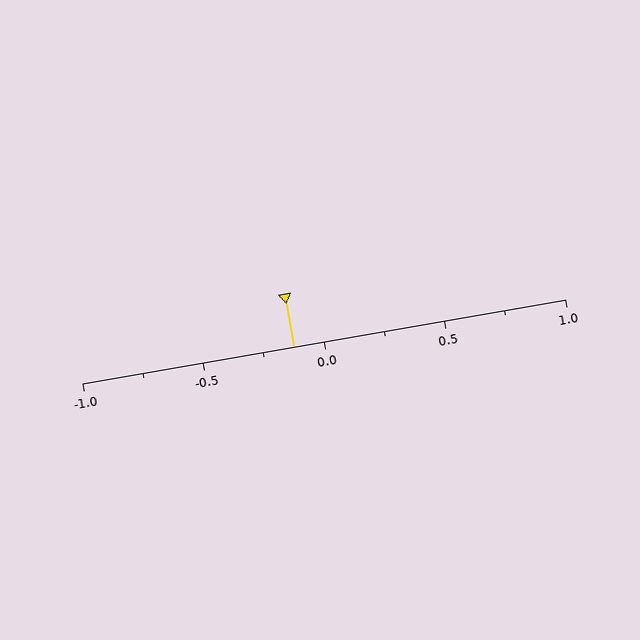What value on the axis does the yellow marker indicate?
The marker indicates approximately -0.12.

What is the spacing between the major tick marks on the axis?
The major ticks are spaced 0.5 apart.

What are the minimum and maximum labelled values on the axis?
The axis runs from -1.0 to 1.0.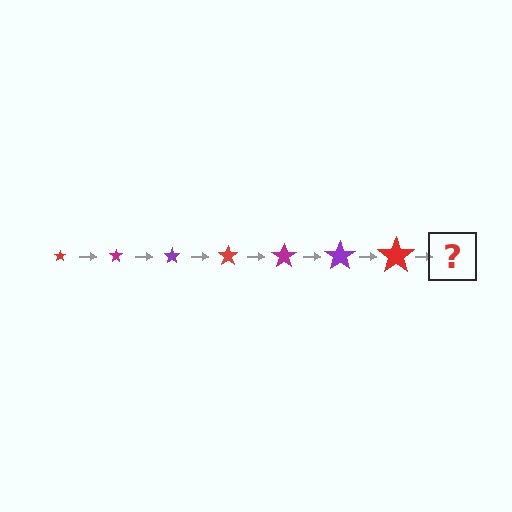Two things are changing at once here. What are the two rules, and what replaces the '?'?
The two rules are that the star grows larger each step and the color cycles through red, magenta, and purple. The '?' should be a magenta star, larger than the previous one.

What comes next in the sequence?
The next element should be a magenta star, larger than the previous one.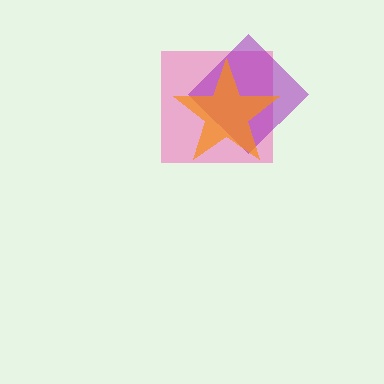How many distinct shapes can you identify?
There are 3 distinct shapes: a pink square, a purple diamond, an orange star.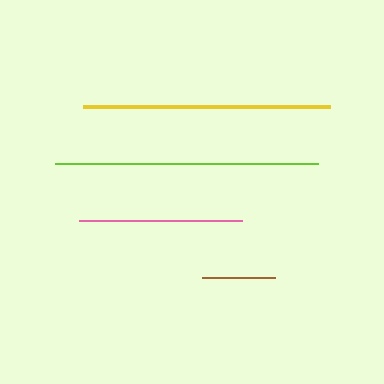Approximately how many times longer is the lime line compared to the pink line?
The lime line is approximately 1.6 times the length of the pink line.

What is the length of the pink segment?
The pink segment is approximately 164 pixels long.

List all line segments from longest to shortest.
From longest to shortest: lime, yellow, pink, brown.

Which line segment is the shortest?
The brown line is the shortest at approximately 73 pixels.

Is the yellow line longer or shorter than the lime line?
The lime line is longer than the yellow line.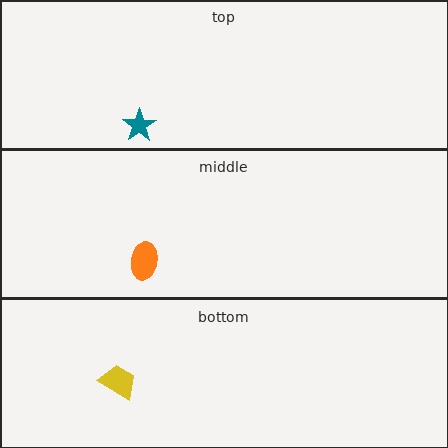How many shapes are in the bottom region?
1.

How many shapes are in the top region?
1.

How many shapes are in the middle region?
1.